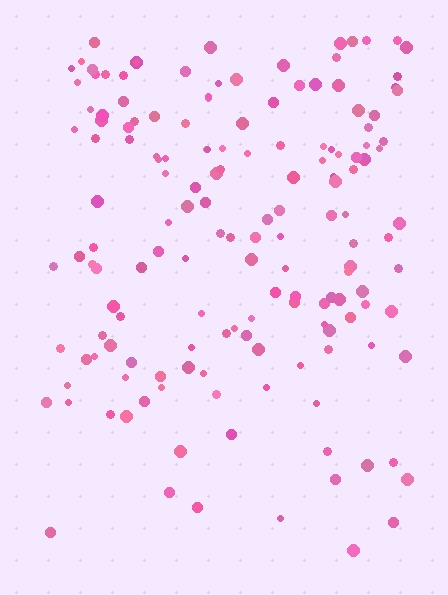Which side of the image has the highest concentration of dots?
The top.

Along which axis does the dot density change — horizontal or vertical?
Vertical.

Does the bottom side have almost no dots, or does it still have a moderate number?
Still a moderate number, just noticeably fewer than the top.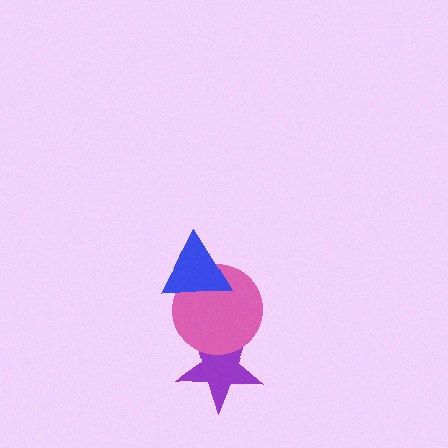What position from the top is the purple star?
The purple star is 3rd from the top.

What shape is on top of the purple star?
The pink circle is on top of the purple star.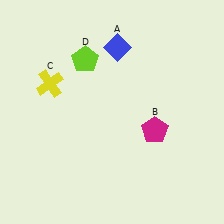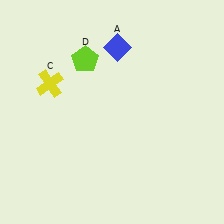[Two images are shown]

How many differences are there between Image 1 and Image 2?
There is 1 difference between the two images.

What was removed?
The magenta pentagon (B) was removed in Image 2.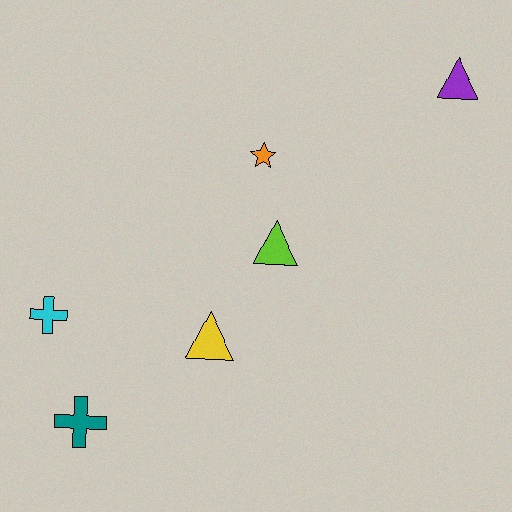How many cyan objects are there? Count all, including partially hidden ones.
There is 1 cyan object.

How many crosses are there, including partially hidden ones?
There are 2 crosses.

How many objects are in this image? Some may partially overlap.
There are 6 objects.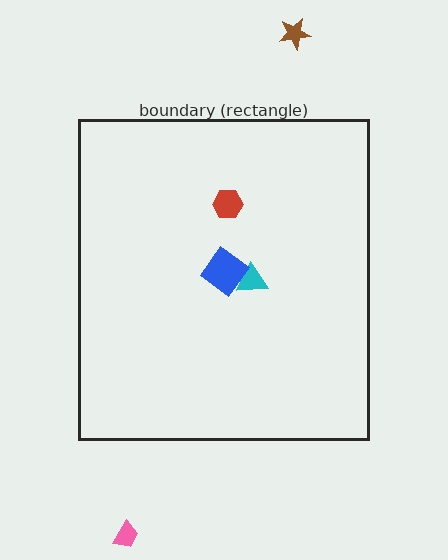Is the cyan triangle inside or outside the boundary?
Inside.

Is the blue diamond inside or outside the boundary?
Inside.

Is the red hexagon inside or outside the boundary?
Inside.